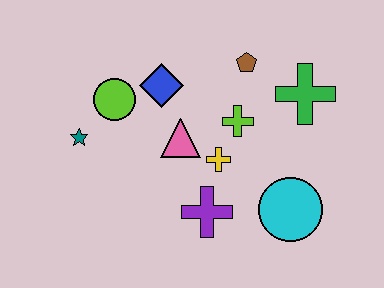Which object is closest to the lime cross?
The yellow cross is closest to the lime cross.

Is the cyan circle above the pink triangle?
No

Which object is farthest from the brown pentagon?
The teal star is farthest from the brown pentagon.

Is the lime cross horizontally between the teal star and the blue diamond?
No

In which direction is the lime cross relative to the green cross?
The lime cross is to the left of the green cross.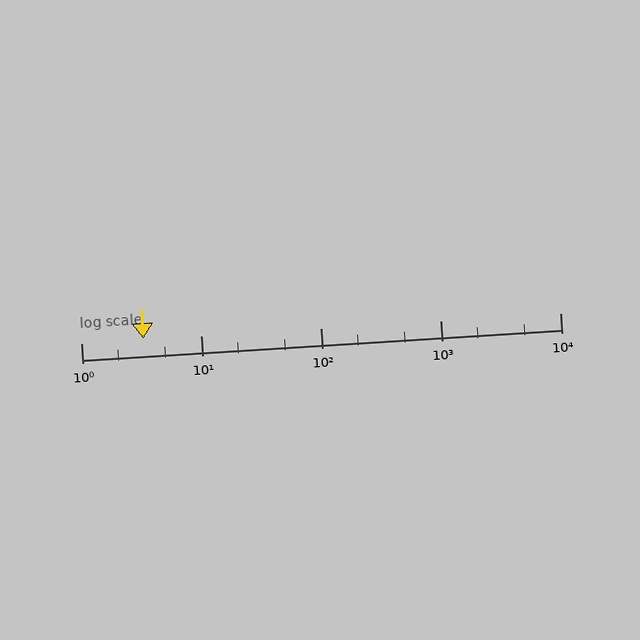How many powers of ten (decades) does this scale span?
The scale spans 4 decades, from 1 to 10000.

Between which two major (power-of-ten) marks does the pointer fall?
The pointer is between 1 and 10.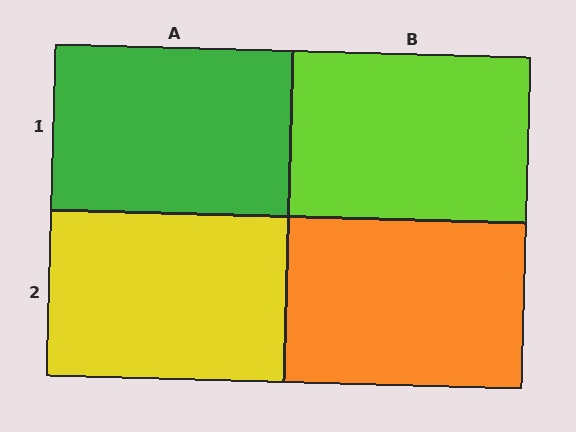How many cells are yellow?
1 cell is yellow.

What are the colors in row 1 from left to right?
Green, lime.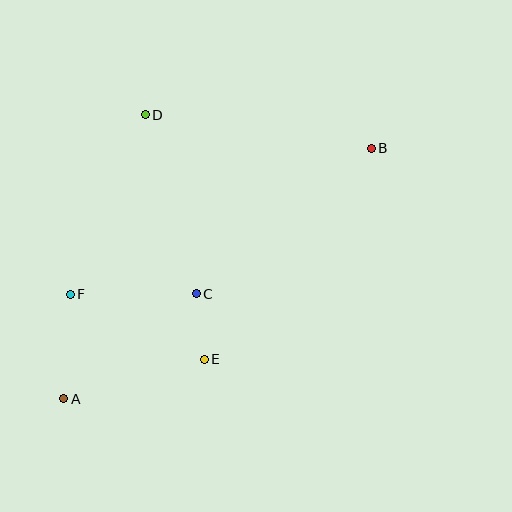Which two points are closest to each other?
Points C and E are closest to each other.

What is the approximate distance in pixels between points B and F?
The distance between B and F is approximately 335 pixels.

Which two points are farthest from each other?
Points A and B are farthest from each other.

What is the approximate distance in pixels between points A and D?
The distance between A and D is approximately 296 pixels.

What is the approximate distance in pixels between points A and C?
The distance between A and C is approximately 169 pixels.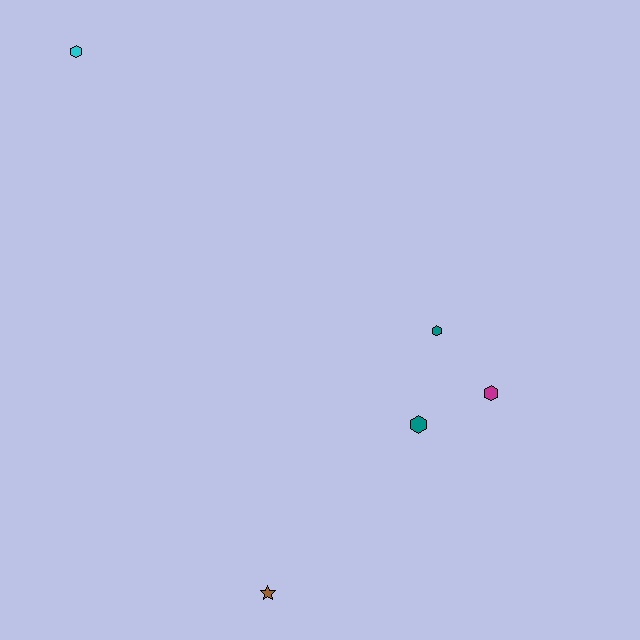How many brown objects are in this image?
There is 1 brown object.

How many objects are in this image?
There are 5 objects.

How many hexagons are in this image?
There are 4 hexagons.